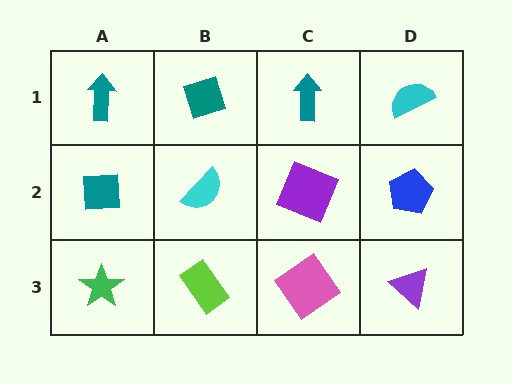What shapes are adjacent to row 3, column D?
A blue pentagon (row 2, column D), a pink diamond (row 3, column C).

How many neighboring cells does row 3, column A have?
2.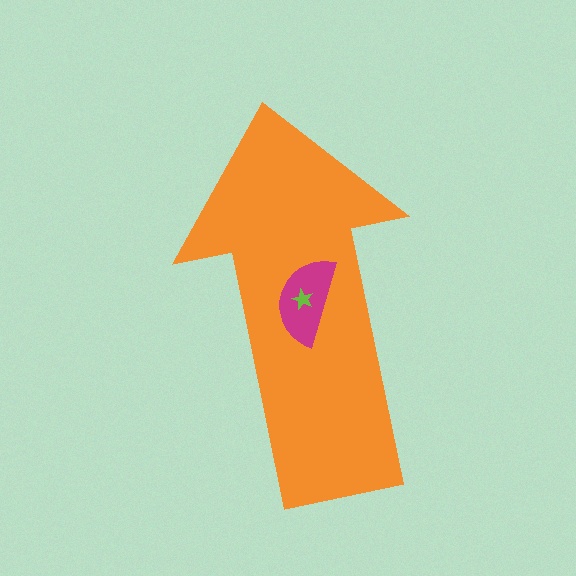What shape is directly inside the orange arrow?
The magenta semicircle.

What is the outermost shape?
The orange arrow.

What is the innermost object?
The lime star.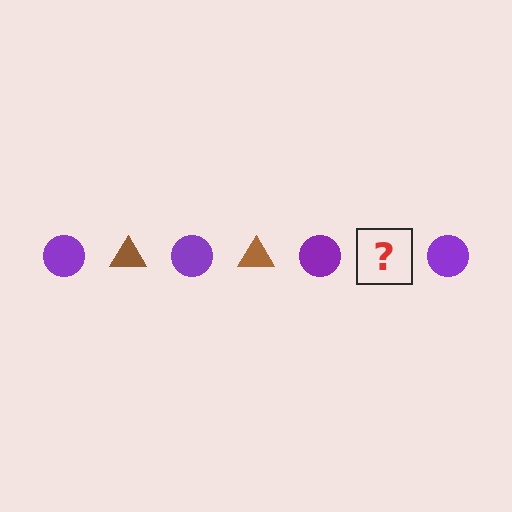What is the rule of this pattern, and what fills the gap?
The rule is that the pattern alternates between purple circle and brown triangle. The gap should be filled with a brown triangle.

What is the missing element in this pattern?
The missing element is a brown triangle.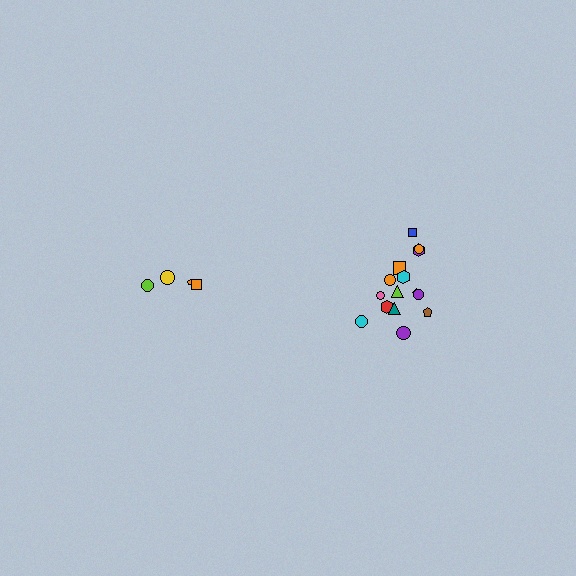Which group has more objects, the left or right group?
The right group.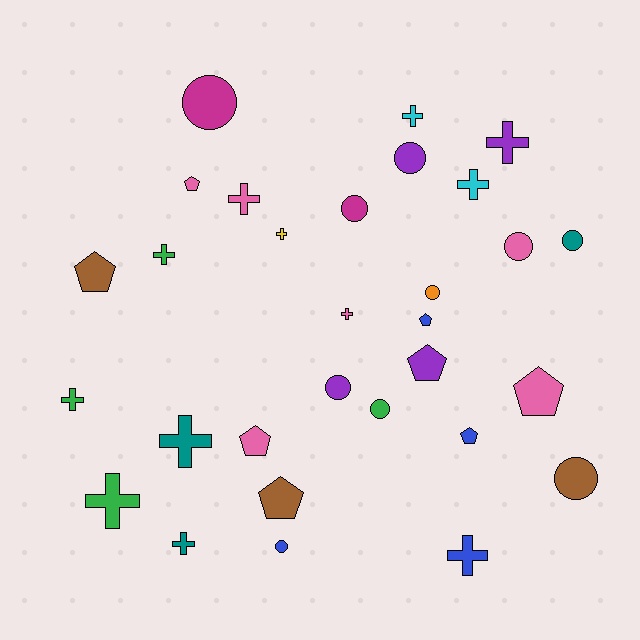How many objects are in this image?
There are 30 objects.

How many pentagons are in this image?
There are 8 pentagons.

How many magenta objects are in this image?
There are 2 magenta objects.